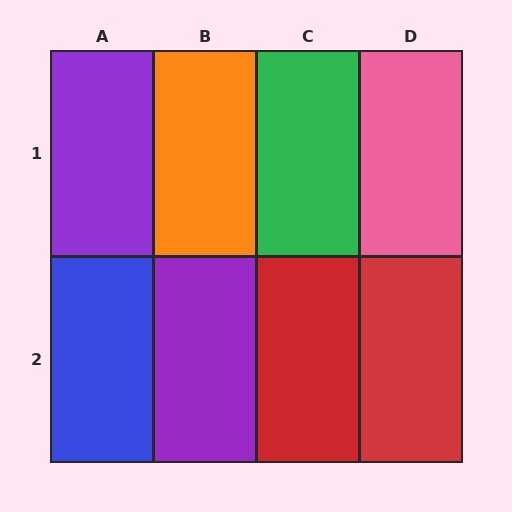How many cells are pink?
1 cell is pink.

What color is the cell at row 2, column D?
Red.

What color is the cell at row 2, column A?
Blue.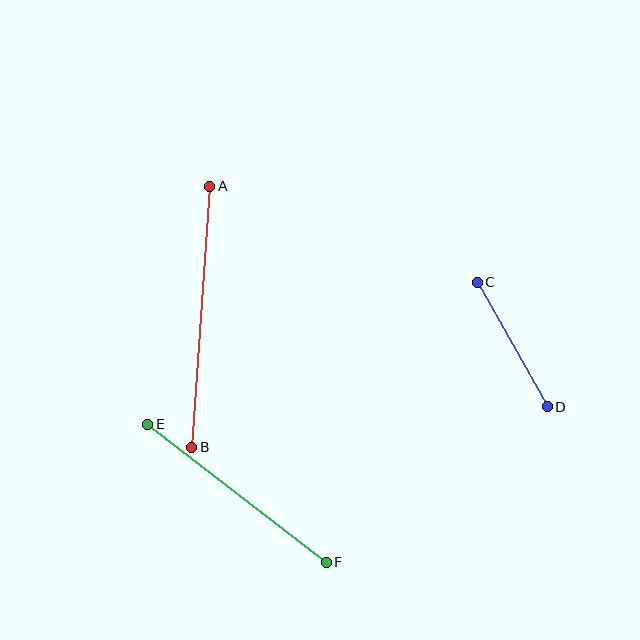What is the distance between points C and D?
The distance is approximately 142 pixels.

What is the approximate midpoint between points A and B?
The midpoint is at approximately (201, 317) pixels.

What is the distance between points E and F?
The distance is approximately 226 pixels.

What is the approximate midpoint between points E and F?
The midpoint is at approximately (237, 493) pixels.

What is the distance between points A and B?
The distance is approximately 261 pixels.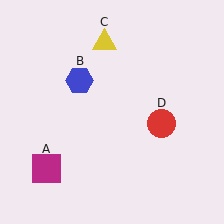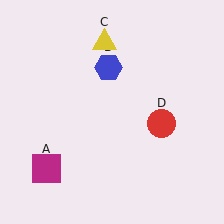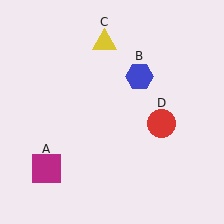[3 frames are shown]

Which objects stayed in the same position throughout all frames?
Magenta square (object A) and yellow triangle (object C) and red circle (object D) remained stationary.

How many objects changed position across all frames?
1 object changed position: blue hexagon (object B).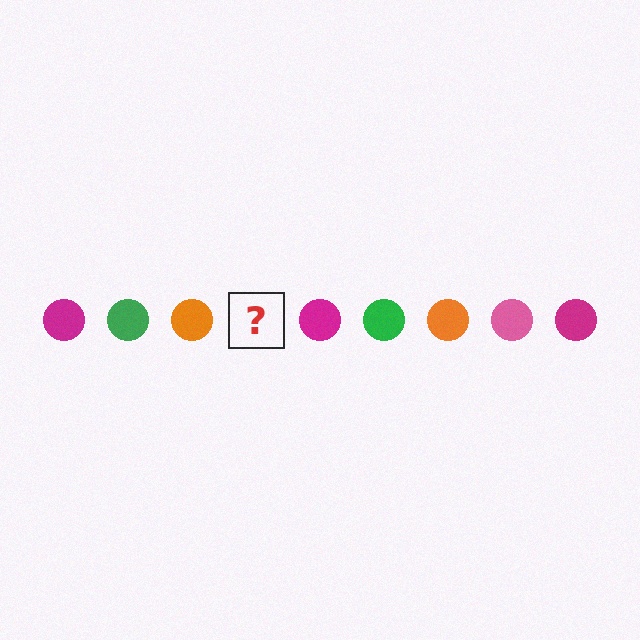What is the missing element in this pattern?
The missing element is a pink circle.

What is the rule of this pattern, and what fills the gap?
The rule is that the pattern cycles through magenta, green, orange, pink circles. The gap should be filled with a pink circle.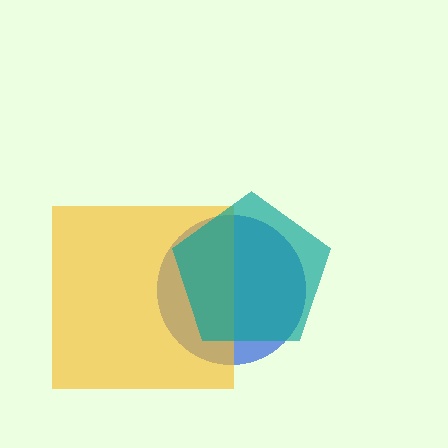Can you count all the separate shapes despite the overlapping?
Yes, there are 3 separate shapes.